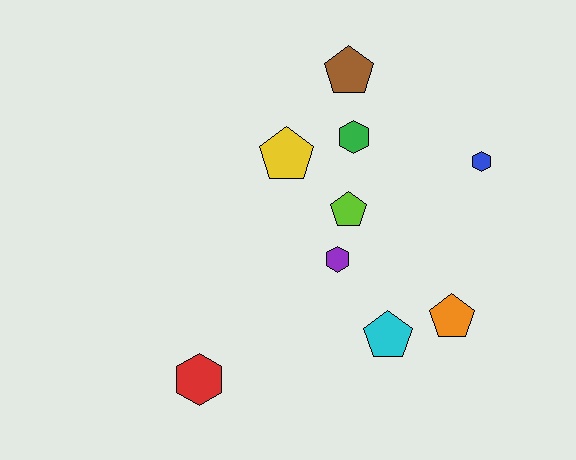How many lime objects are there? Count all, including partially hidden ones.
There is 1 lime object.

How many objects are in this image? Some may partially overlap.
There are 9 objects.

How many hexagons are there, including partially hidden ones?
There are 4 hexagons.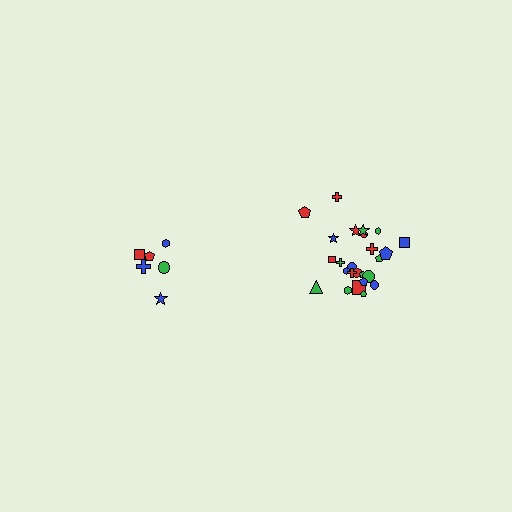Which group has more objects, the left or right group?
The right group.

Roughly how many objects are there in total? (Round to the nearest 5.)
Roughly 30 objects in total.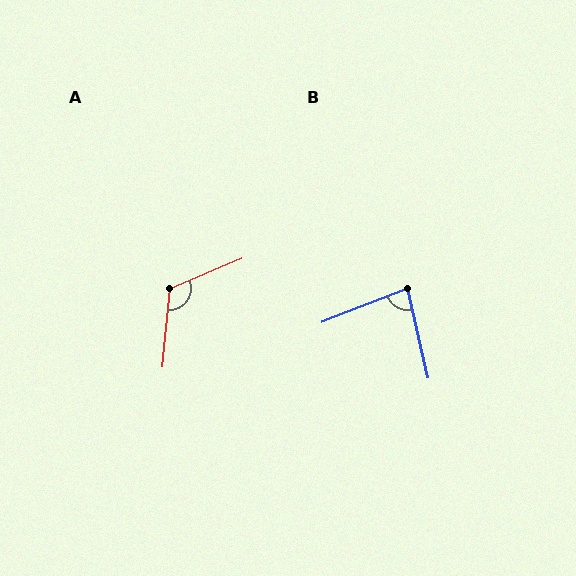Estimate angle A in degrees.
Approximately 118 degrees.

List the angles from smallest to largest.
B (81°), A (118°).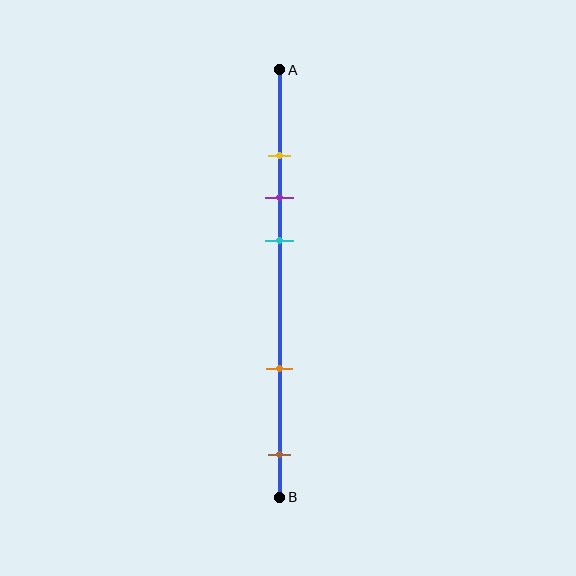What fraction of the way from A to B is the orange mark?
The orange mark is approximately 70% (0.7) of the way from A to B.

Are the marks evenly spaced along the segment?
No, the marks are not evenly spaced.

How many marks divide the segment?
There are 5 marks dividing the segment.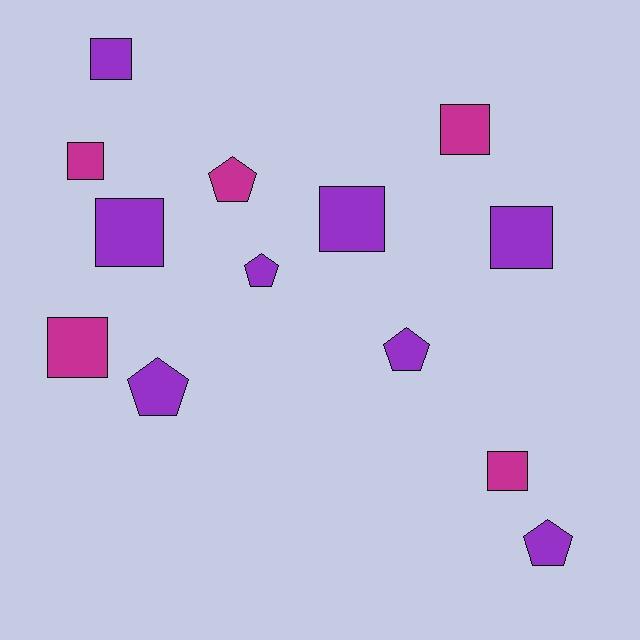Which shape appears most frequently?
Square, with 8 objects.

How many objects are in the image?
There are 13 objects.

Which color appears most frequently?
Purple, with 8 objects.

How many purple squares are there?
There are 4 purple squares.